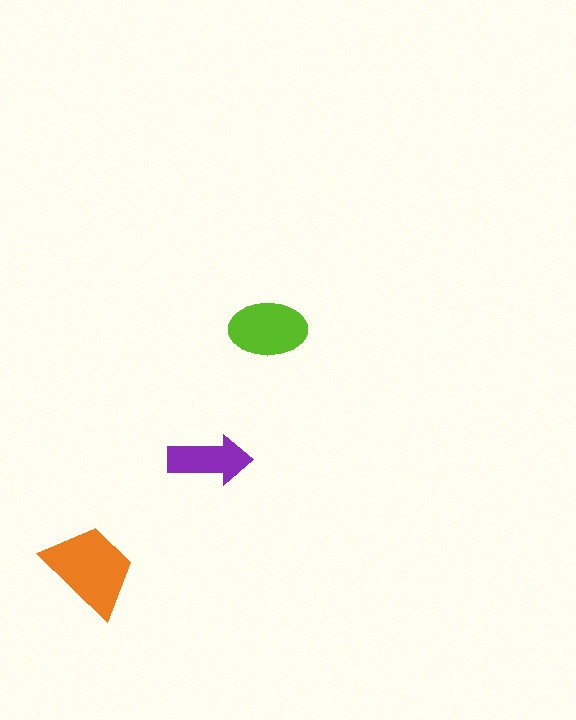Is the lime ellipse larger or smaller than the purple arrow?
Larger.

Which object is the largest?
The orange trapezoid.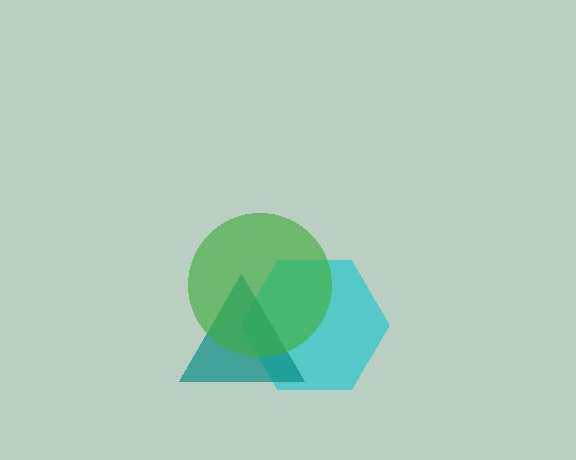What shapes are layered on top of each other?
The layered shapes are: a cyan hexagon, a teal triangle, a green circle.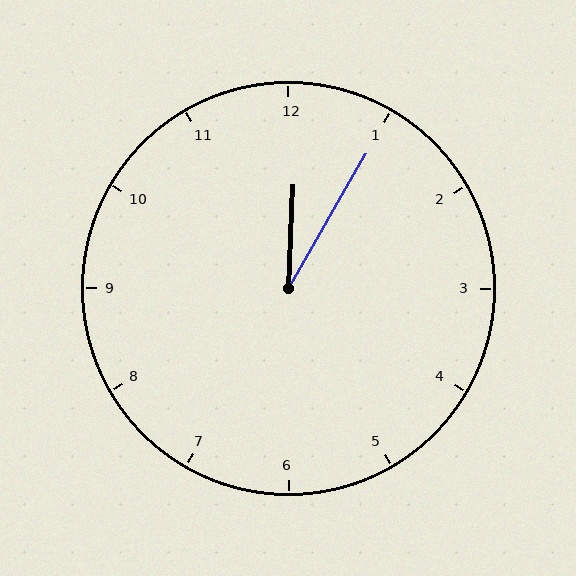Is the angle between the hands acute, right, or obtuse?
It is acute.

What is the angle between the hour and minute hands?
Approximately 28 degrees.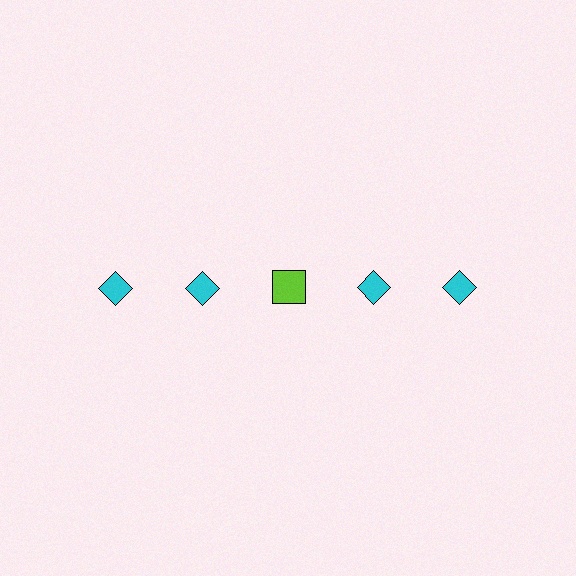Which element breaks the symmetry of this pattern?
The lime square in the top row, center column breaks the symmetry. All other shapes are cyan diamonds.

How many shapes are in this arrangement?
There are 5 shapes arranged in a grid pattern.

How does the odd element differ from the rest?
It differs in both color (lime instead of cyan) and shape (square instead of diamond).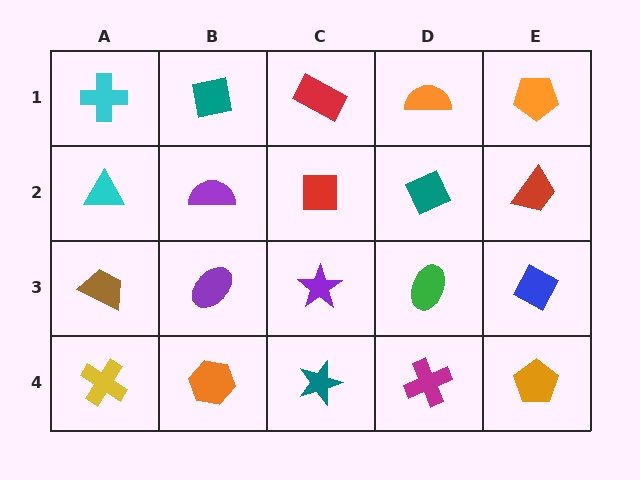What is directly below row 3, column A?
A yellow cross.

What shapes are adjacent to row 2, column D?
An orange semicircle (row 1, column D), a green ellipse (row 3, column D), a red square (row 2, column C), a red trapezoid (row 2, column E).